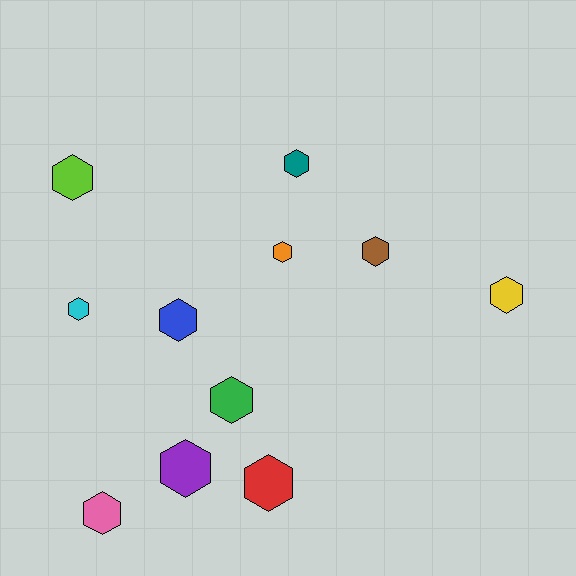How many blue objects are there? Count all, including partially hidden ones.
There is 1 blue object.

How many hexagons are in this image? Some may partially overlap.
There are 11 hexagons.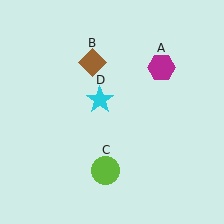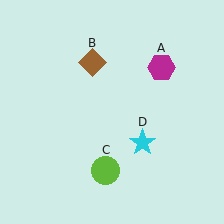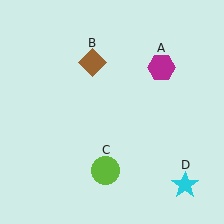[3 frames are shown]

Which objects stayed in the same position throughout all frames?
Magenta hexagon (object A) and brown diamond (object B) and lime circle (object C) remained stationary.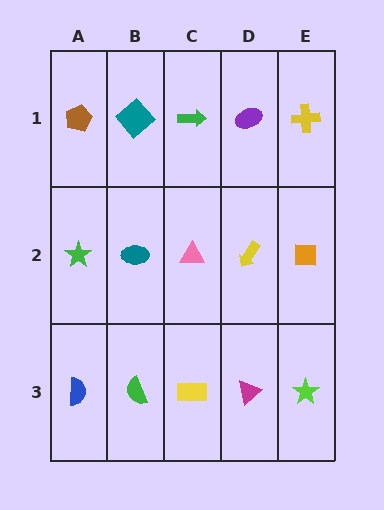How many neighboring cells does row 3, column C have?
3.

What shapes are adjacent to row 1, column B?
A teal ellipse (row 2, column B), a brown pentagon (row 1, column A), a green arrow (row 1, column C).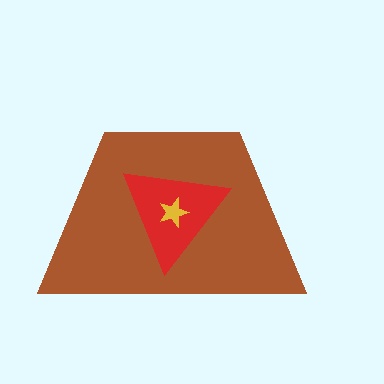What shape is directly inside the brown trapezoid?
The red triangle.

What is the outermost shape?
The brown trapezoid.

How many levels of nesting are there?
3.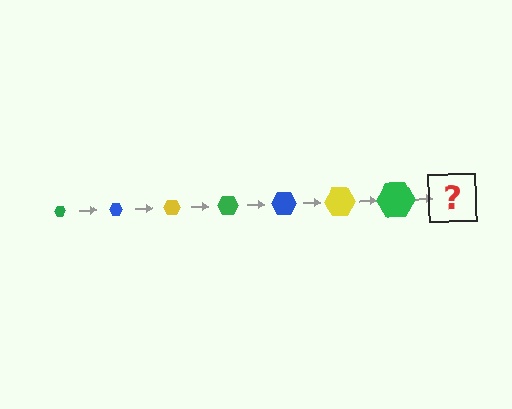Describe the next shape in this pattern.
It should be a blue hexagon, larger than the previous one.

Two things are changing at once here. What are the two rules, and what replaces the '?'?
The two rules are that the hexagon grows larger each step and the color cycles through green, blue, and yellow. The '?' should be a blue hexagon, larger than the previous one.